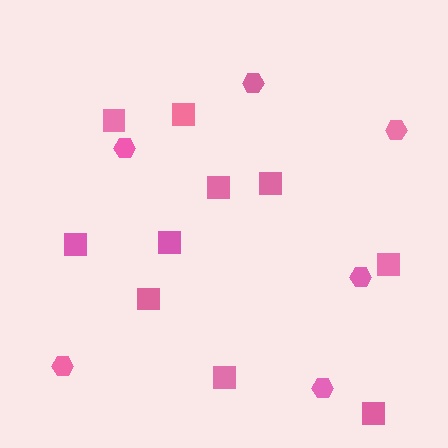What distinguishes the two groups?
There are 2 groups: one group of squares (10) and one group of hexagons (6).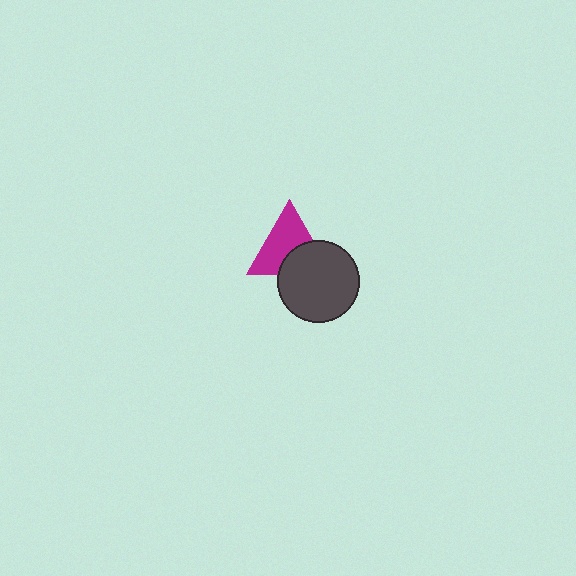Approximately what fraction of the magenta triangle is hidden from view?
Roughly 38% of the magenta triangle is hidden behind the dark gray circle.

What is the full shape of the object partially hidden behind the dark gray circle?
The partially hidden object is a magenta triangle.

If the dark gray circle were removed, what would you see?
You would see the complete magenta triangle.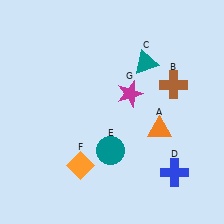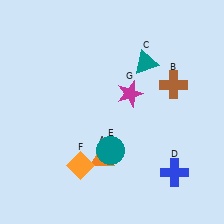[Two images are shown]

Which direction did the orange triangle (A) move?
The orange triangle (A) moved left.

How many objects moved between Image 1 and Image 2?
1 object moved between the two images.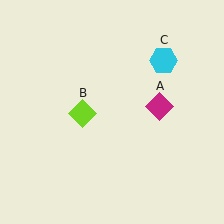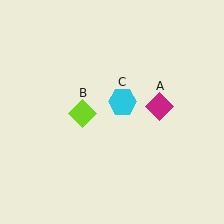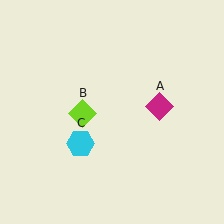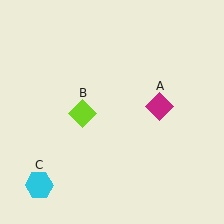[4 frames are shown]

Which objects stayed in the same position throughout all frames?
Magenta diamond (object A) and lime diamond (object B) remained stationary.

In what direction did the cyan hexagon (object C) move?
The cyan hexagon (object C) moved down and to the left.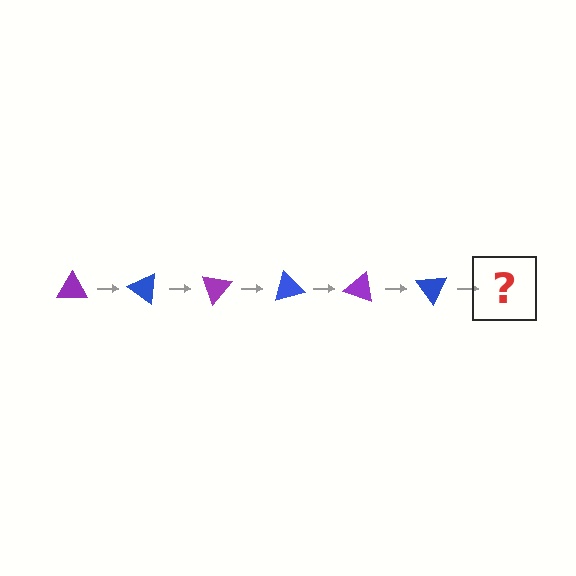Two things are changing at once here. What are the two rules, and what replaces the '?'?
The two rules are that it rotates 35 degrees each step and the color cycles through purple and blue. The '?' should be a purple triangle, rotated 210 degrees from the start.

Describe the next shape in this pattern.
It should be a purple triangle, rotated 210 degrees from the start.